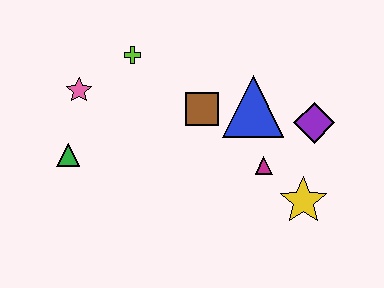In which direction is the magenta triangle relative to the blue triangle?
The magenta triangle is below the blue triangle.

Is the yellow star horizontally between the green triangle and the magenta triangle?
No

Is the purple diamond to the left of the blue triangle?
No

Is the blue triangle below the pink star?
Yes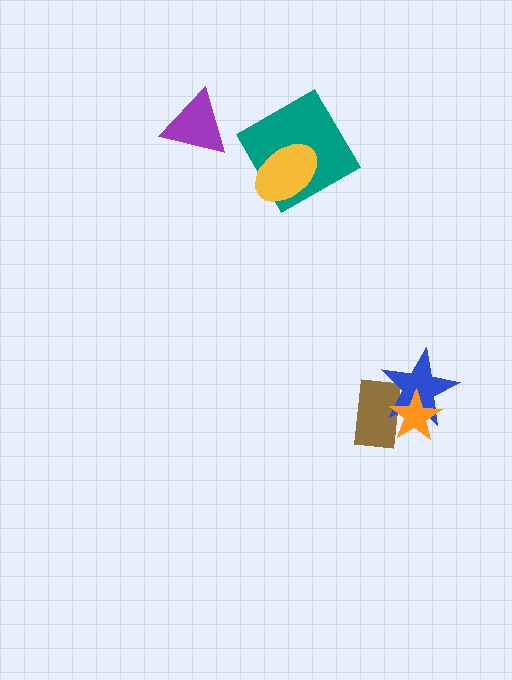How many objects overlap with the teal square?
1 object overlaps with the teal square.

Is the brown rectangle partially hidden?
Yes, it is partially covered by another shape.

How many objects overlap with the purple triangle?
0 objects overlap with the purple triangle.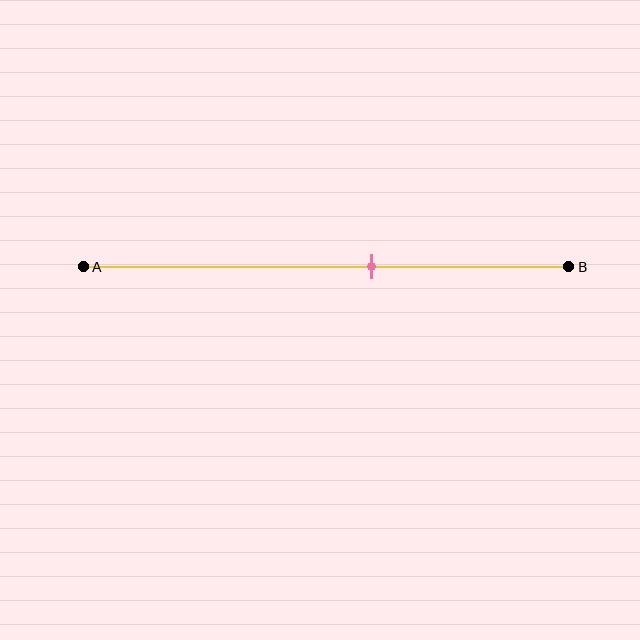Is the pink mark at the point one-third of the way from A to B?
No, the mark is at about 60% from A, not at the 33% one-third point.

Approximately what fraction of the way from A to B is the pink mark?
The pink mark is approximately 60% of the way from A to B.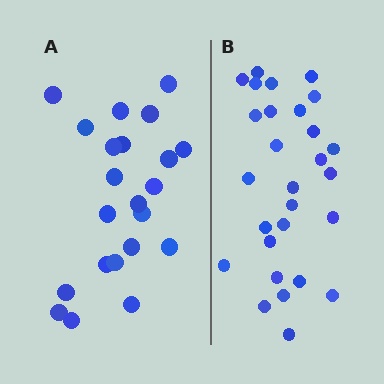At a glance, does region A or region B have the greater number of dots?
Region B (the right region) has more dots.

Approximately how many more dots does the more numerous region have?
Region B has about 6 more dots than region A.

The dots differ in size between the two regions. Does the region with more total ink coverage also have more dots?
No. Region A has more total ink coverage because its dots are larger, but region B actually contains more individual dots. Total area can be misleading — the number of items is what matters here.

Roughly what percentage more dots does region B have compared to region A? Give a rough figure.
About 25% more.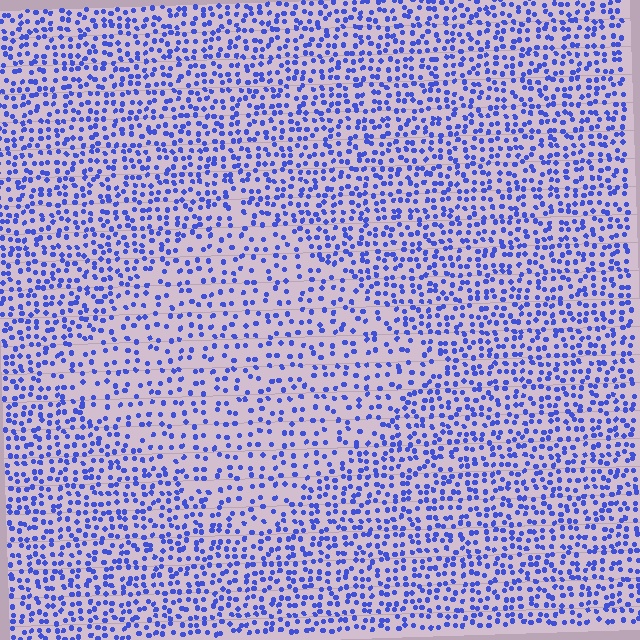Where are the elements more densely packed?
The elements are more densely packed outside the diamond boundary.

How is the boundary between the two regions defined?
The boundary is defined by a change in element density (approximately 1.7x ratio). All elements are the same color, size, and shape.